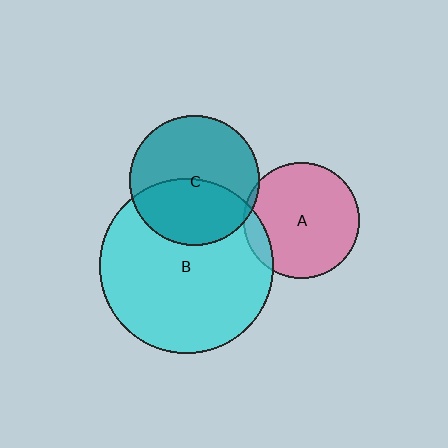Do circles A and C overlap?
Yes.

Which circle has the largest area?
Circle B (cyan).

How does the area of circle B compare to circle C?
Approximately 1.8 times.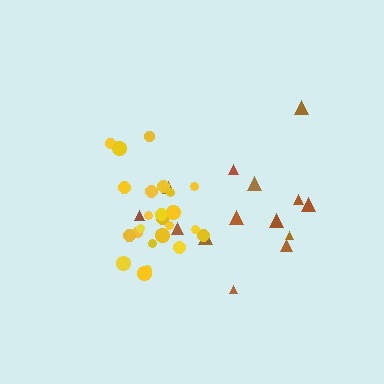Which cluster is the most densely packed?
Yellow.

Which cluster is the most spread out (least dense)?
Brown.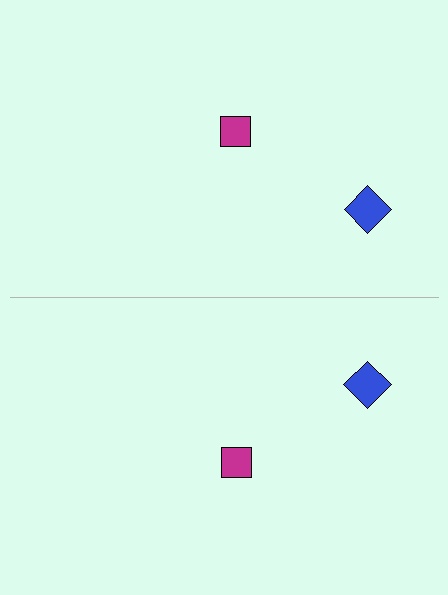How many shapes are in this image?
There are 4 shapes in this image.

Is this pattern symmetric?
Yes, this pattern has bilateral (reflection) symmetry.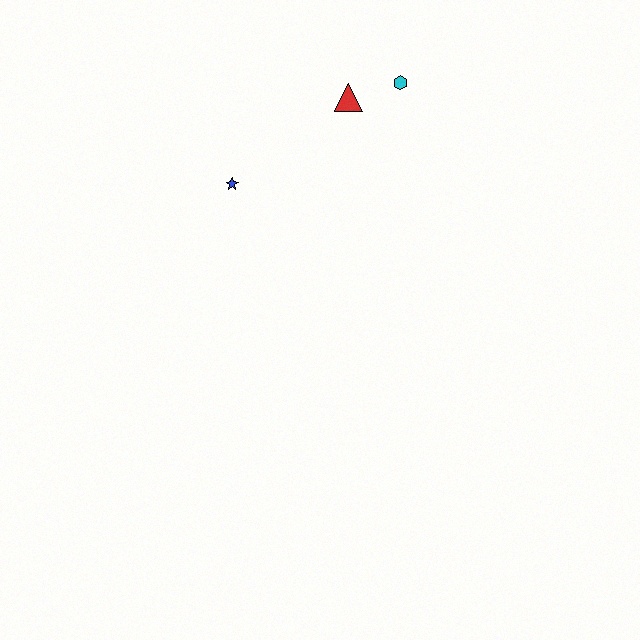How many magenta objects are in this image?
There are no magenta objects.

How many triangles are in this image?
There is 1 triangle.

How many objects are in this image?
There are 3 objects.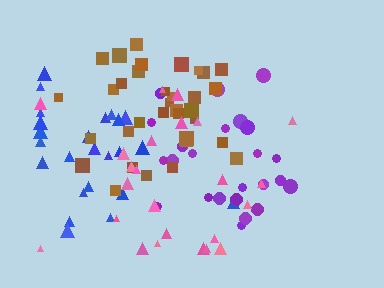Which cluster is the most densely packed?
Brown.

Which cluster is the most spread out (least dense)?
Pink.